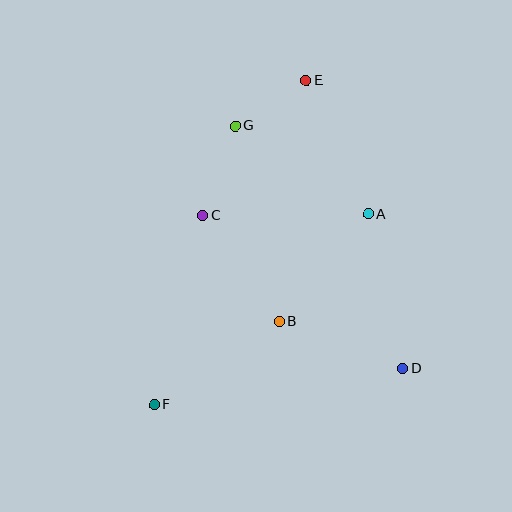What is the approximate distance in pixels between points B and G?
The distance between B and G is approximately 201 pixels.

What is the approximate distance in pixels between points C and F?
The distance between C and F is approximately 195 pixels.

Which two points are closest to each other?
Points E and G are closest to each other.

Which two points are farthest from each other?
Points E and F are farthest from each other.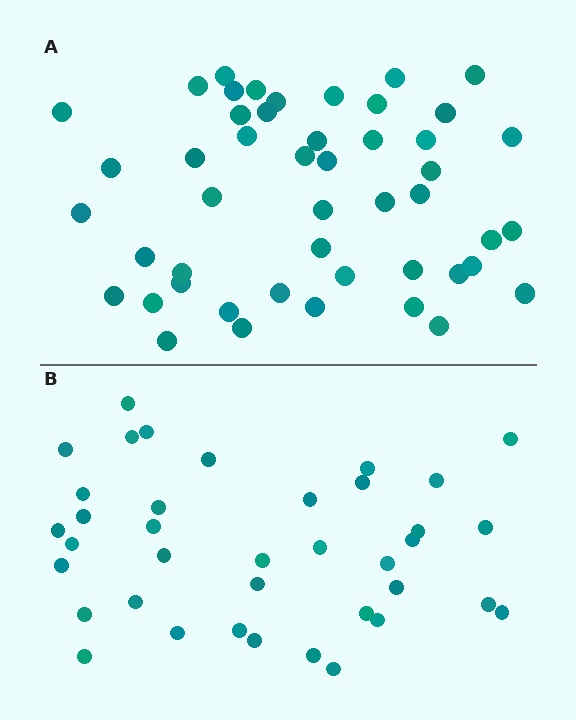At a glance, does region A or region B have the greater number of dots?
Region A (the top region) has more dots.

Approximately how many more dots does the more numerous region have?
Region A has roughly 10 or so more dots than region B.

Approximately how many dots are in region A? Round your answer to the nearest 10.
About 50 dots. (The exact count is 48, which rounds to 50.)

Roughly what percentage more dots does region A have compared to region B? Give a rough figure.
About 25% more.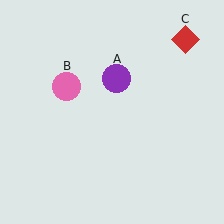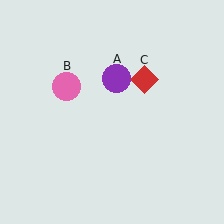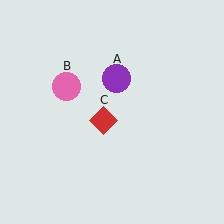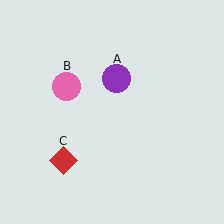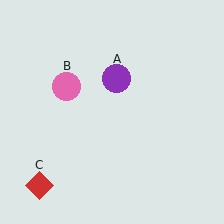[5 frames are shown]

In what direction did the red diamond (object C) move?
The red diamond (object C) moved down and to the left.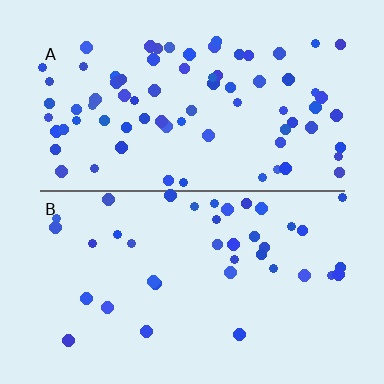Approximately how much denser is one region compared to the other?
Approximately 2.0× — region A over region B.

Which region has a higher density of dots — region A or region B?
A (the top).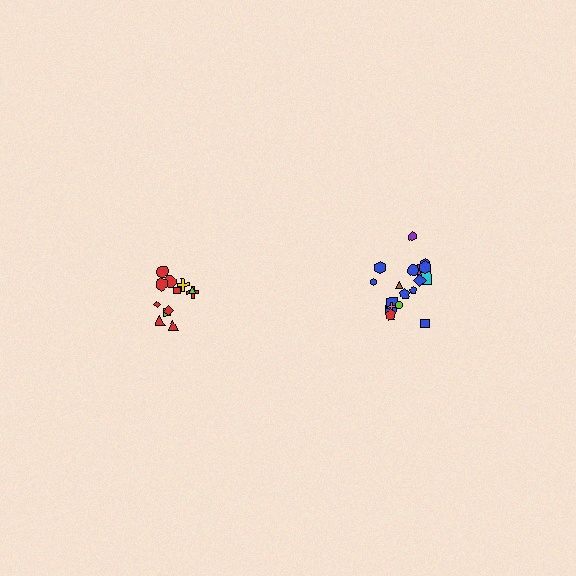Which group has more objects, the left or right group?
The right group.